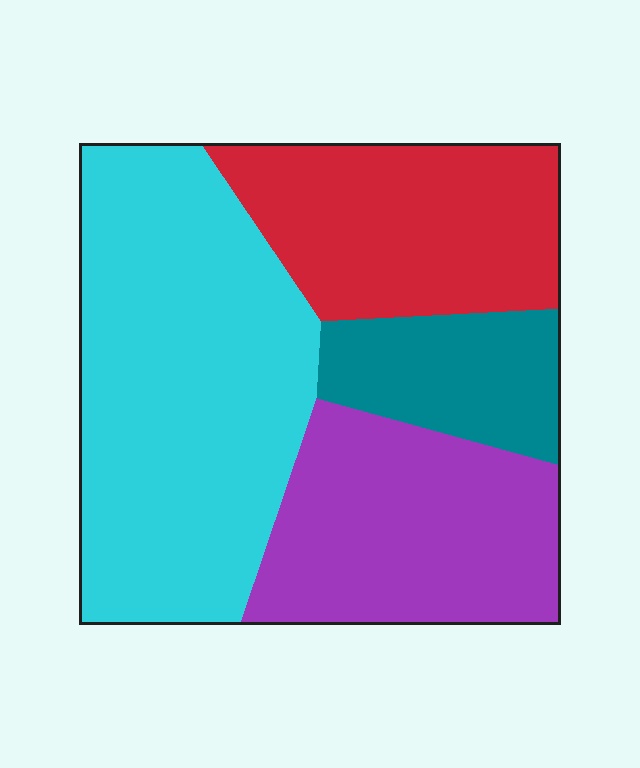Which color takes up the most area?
Cyan, at roughly 40%.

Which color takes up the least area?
Teal, at roughly 10%.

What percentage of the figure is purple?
Purple takes up about one quarter (1/4) of the figure.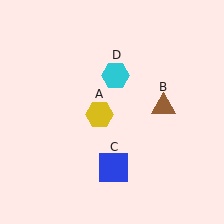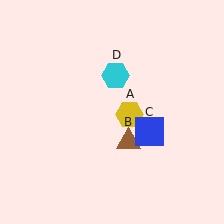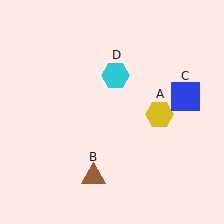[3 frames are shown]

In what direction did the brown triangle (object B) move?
The brown triangle (object B) moved down and to the left.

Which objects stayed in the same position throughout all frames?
Cyan hexagon (object D) remained stationary.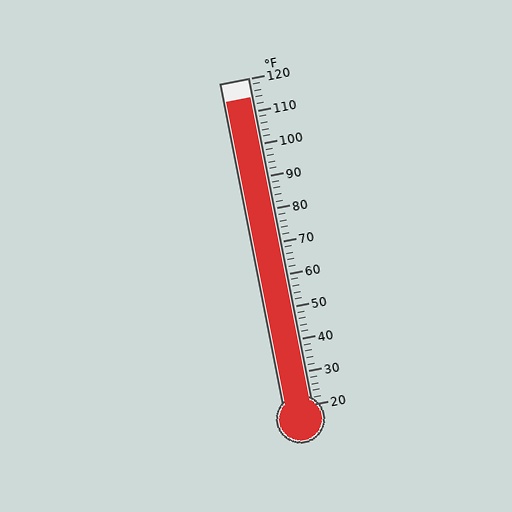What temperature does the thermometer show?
The thermometer shows approximately 114°F.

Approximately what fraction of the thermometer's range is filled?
The thermometer is filled to approximately 95% of its range.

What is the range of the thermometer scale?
The thermometer scale ranges from 20°F to 120°F.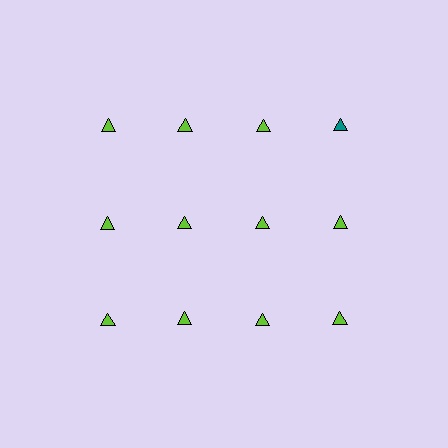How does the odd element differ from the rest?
It has a different color: teal instead of lime.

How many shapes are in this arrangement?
There are 12 shapes arranged in a grid pattern.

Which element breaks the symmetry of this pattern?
The teal triangle in the top row, second from right column breaks the symmetry. All other shapes are lime triangles.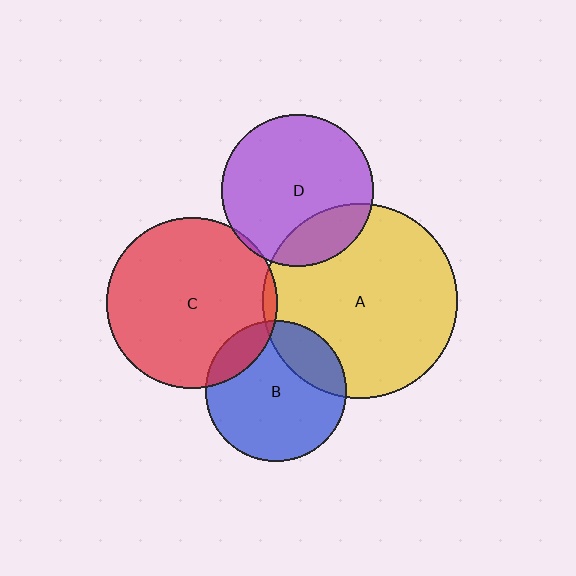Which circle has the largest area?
Circle A (yellow).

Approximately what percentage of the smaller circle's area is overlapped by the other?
Approximately 15%.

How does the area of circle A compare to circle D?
Approximately 1.7 times.